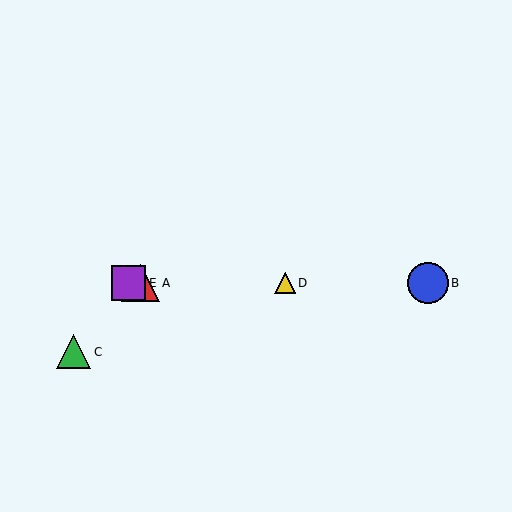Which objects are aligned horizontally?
Objects A, B, D, E are aligned horizontally.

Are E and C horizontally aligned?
No, E is at y≈283 and C is at y≈352.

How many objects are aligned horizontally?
4 objects (A, B, D, E) are aligned horizontally.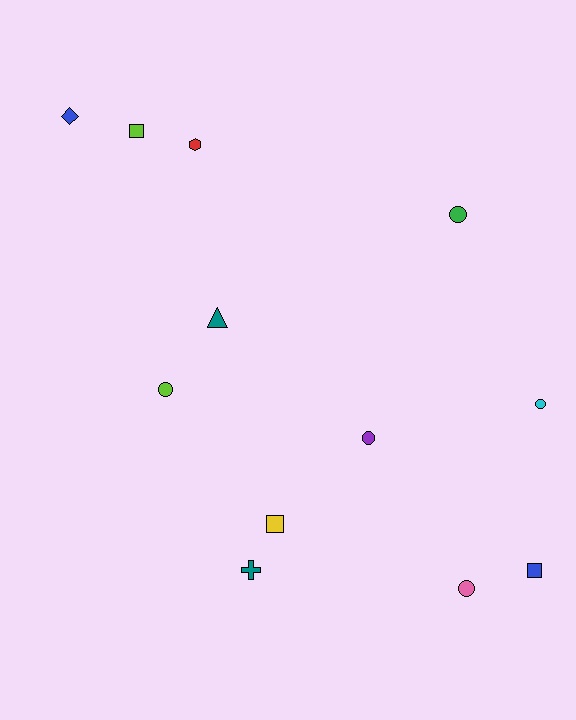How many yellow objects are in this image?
There is 1 yellow object.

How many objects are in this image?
There are 12 objects.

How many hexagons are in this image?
There is 1 hexagon.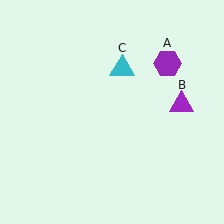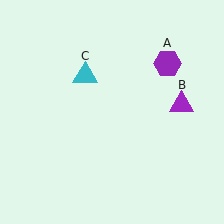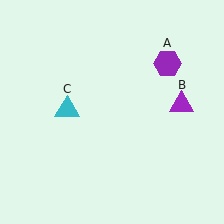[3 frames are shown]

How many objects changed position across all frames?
1 object changed position: cyan triangle (object C).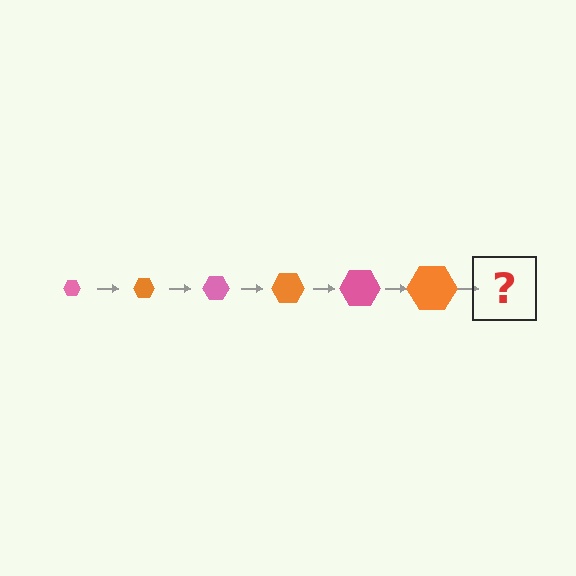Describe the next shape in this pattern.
It should be a pink hexagon, larger than the previous one.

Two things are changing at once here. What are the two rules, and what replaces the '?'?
The two rules are that the hexagon grows larger each step and the color cycles through pink and orange. The '?' should be a pink hexagon, larger than the previous one.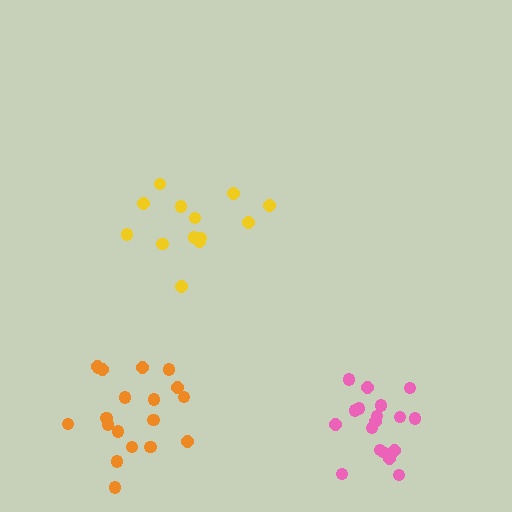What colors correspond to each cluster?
The clusters are colored: orange, pink, yellow.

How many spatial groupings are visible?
There are 3 spatial groupings.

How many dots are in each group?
Group 1: 19 dots, Group 2: 18 dots, Group 3: 13 dots (50 total).